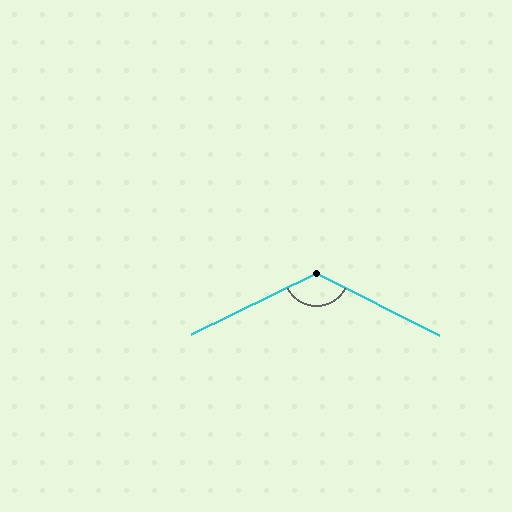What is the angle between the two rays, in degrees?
Approximately 127 degrees.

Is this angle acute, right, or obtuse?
It is obtuse.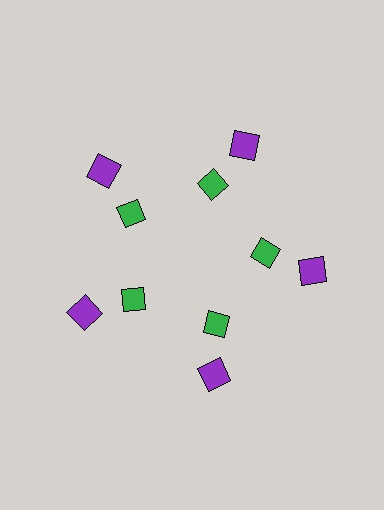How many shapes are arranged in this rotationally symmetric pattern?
There are 10 shapes, arranged in 5 groups of 2.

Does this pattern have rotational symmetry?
Yes, this pattern has 5-fold rotational symmetry. It looks the same after rotating 72 degrees around the center.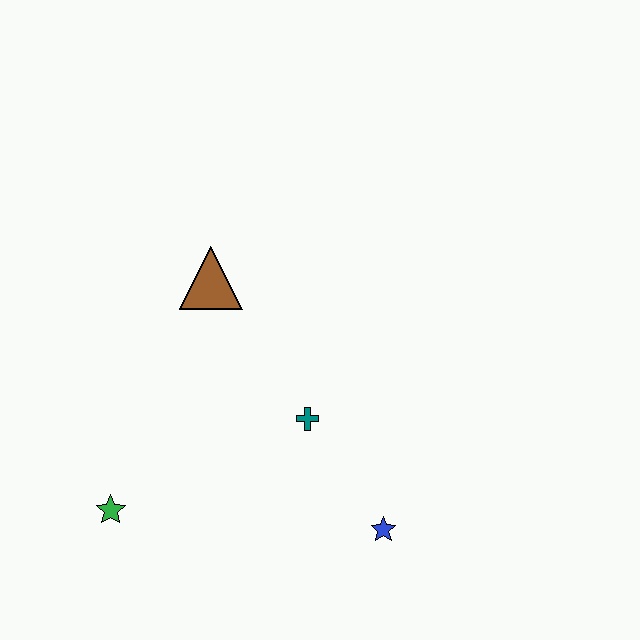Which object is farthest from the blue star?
The brown triangle is farthest from the blue star.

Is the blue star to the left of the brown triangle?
No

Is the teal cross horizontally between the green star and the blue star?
Yes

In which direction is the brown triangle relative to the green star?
The brown triangle is above the green star.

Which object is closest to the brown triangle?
The teal cross is closest to the brown triangle.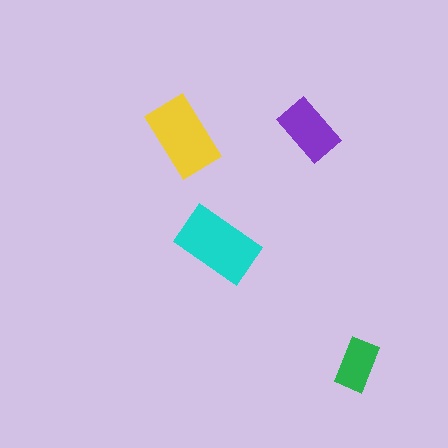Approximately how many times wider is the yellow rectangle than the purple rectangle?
About 1.5 times wider.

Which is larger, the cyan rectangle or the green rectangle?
The cyan one.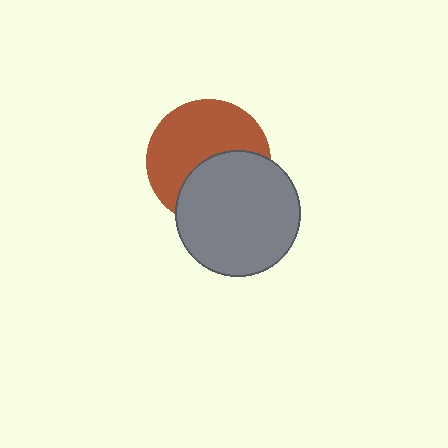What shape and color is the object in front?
The object in front is a gray circle.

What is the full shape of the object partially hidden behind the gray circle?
The partially hidden object is a brown circle.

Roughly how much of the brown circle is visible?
About half of it is visible (roughly 58%).